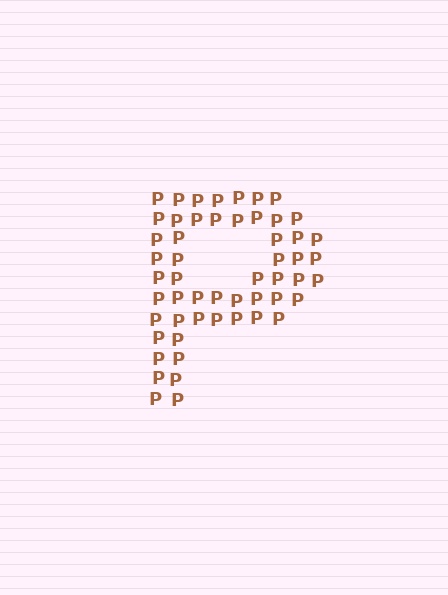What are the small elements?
The small elements are letter P's.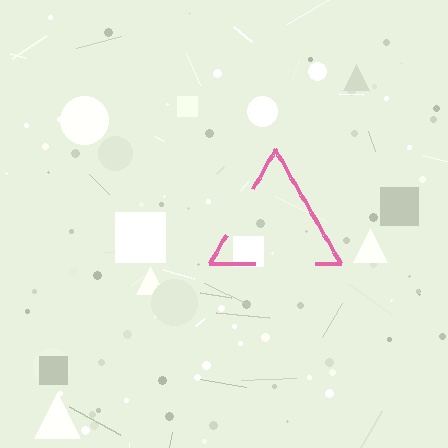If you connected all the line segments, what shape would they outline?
They would outline a triangle.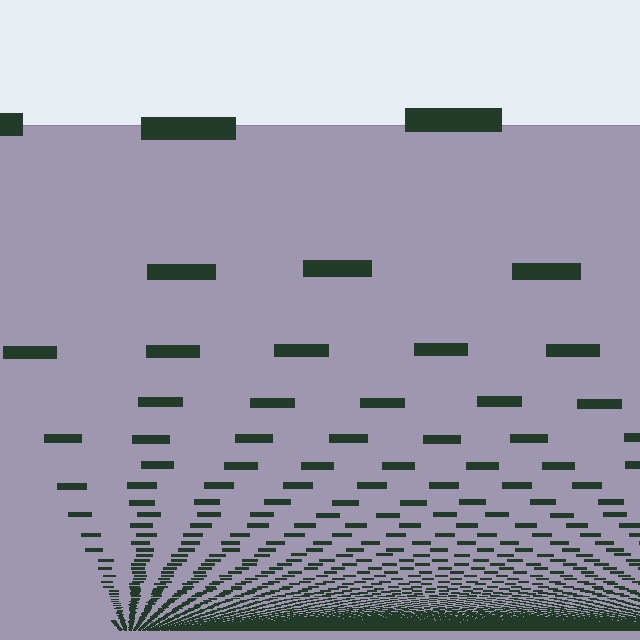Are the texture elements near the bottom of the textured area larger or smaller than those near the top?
Smaller. The gradient is inverted — elements near the bottom are smaller and denser.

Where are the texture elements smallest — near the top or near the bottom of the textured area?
Near the bottom.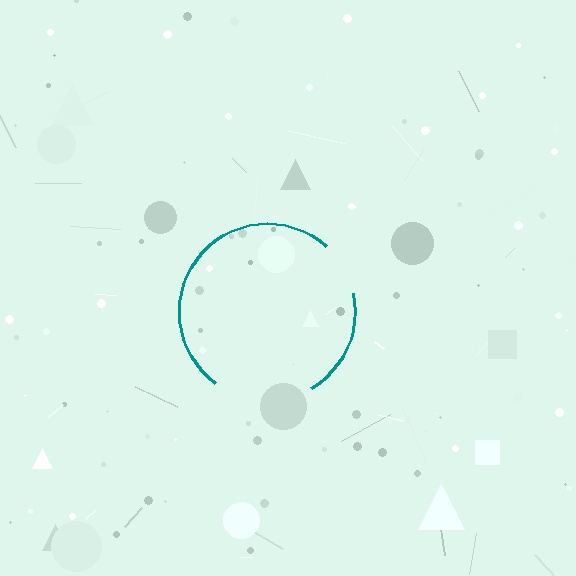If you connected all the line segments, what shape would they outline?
They would outline a circle.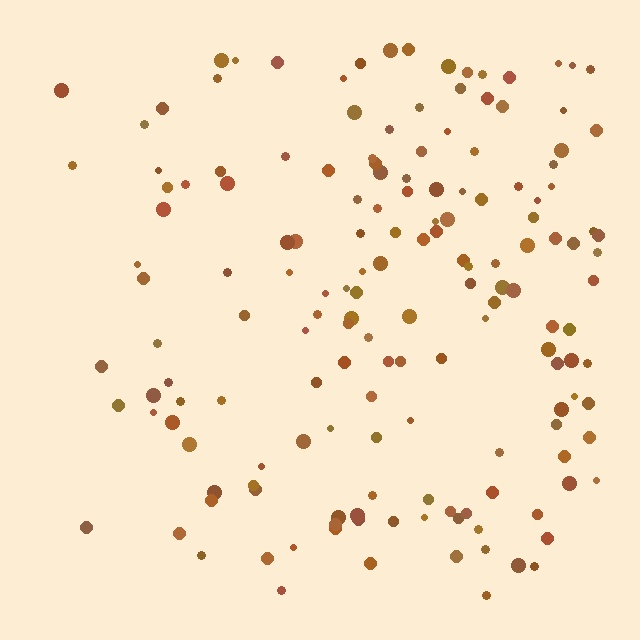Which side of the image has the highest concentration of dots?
The right.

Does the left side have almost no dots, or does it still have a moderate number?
Still a moderate number, just noticeably fewer than the right.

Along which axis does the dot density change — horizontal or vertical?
Horizontal.